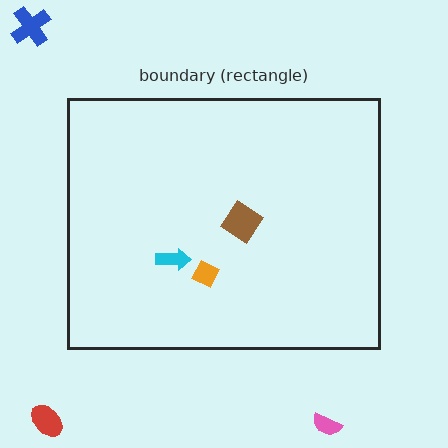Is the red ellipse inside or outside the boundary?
Outside.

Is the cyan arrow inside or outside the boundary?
Inside.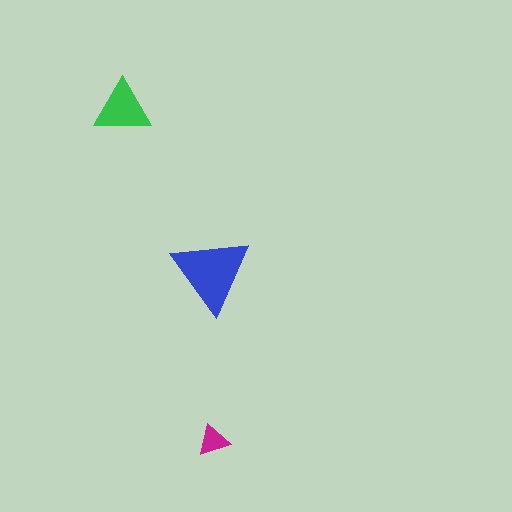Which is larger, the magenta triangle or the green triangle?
The green one.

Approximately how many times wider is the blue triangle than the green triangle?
About 1.5 times wider.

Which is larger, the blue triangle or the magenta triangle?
The blue one.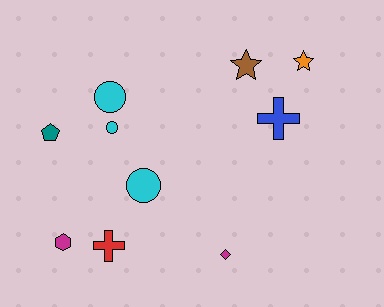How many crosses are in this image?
There are 2 crosses.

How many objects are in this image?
There are 10 objects.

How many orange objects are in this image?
There is 1 orange object.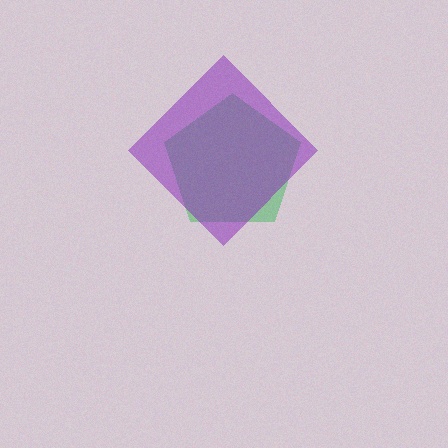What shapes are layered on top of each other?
The layered shapes are: a green pentagon, a purple diamond.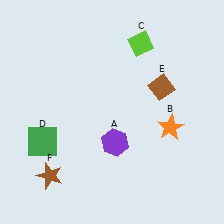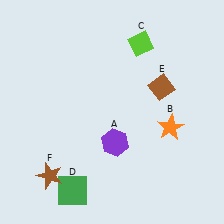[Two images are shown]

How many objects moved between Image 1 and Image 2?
1 object moved between the two images.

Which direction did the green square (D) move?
The green square (D) moved down.